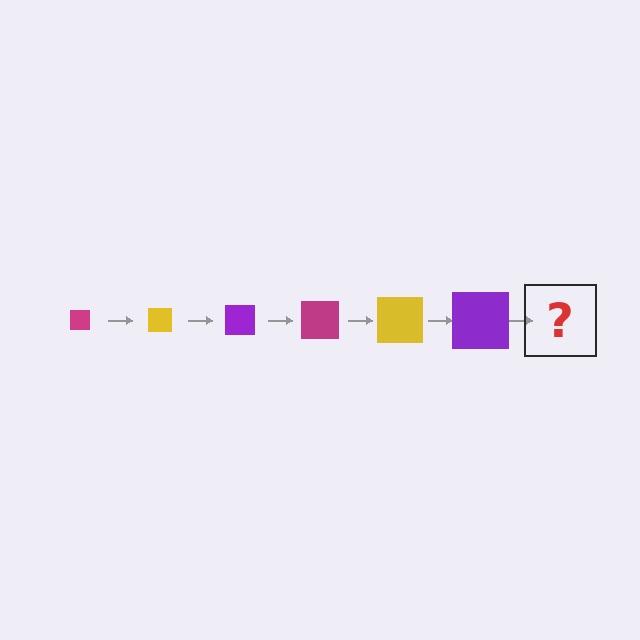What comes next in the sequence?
The next element should be a magenta square, larger than the previous one.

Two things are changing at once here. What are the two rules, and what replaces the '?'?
The two rules are that the square grows larger each step and the color cycles through magenta, yellow, and purple. The '?' should be a magenta square, larger than the previous one.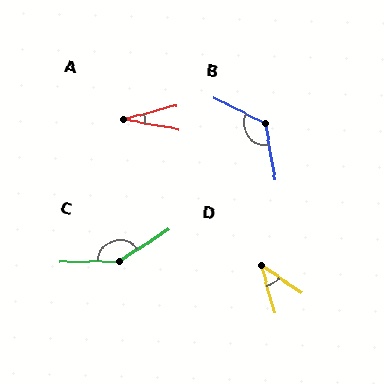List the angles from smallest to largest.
A (25°), D (40°), B (126°), C (148°).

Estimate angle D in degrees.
Approximately 40 degrees.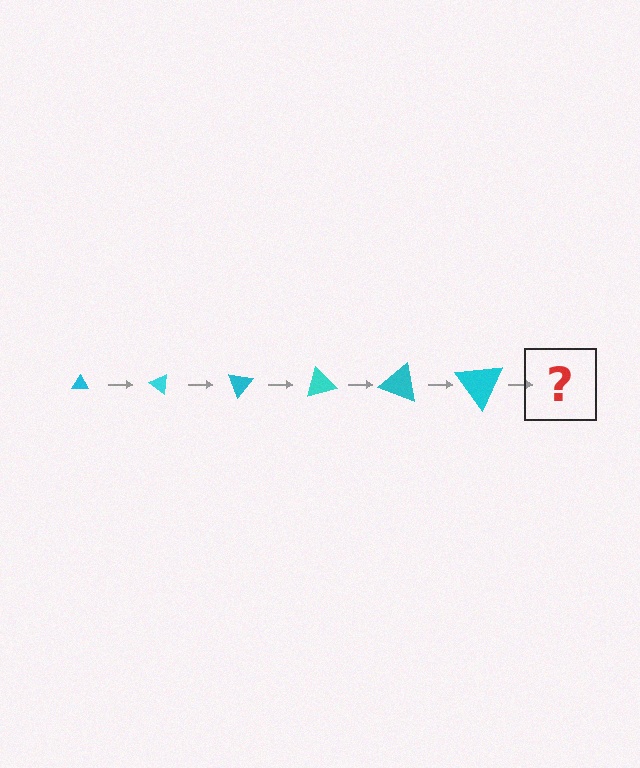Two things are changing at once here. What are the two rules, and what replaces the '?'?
The two rules are that the triangle grows larger each step and it rotates 35 degrees each step. The '?' should be a triangle, larger than the previous one and rotated 210 degrees from the start.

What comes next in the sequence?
The next element should be a triangle, larger than the previous one and rotated 210 degrees from the start.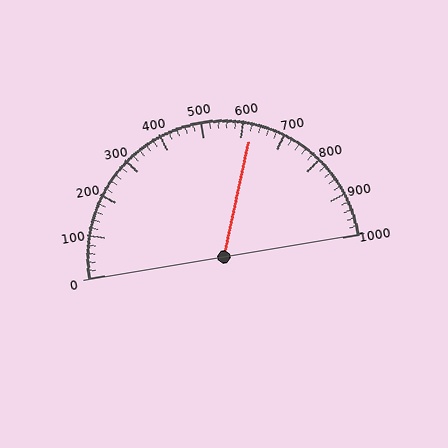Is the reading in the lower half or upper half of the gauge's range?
The reading is in the upper half of the range (0 to 1000).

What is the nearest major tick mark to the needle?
The nearest major tick mark is 600.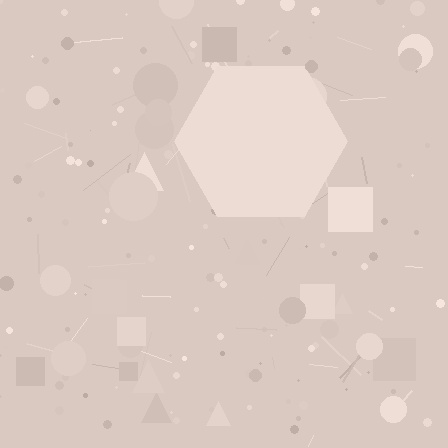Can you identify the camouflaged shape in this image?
The camouflaged shape is a hexagon.